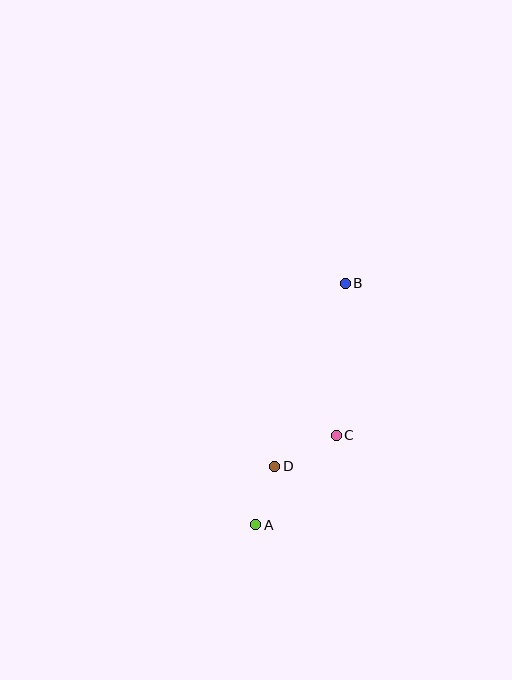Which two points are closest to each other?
Points A and D are closest to each other.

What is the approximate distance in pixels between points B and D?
The distance between B and D is approximately 196 pixels.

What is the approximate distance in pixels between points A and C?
The distance between A and C is approximately 120 pixels.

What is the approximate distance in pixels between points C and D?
The distance between C and D is approximately 69 pixels.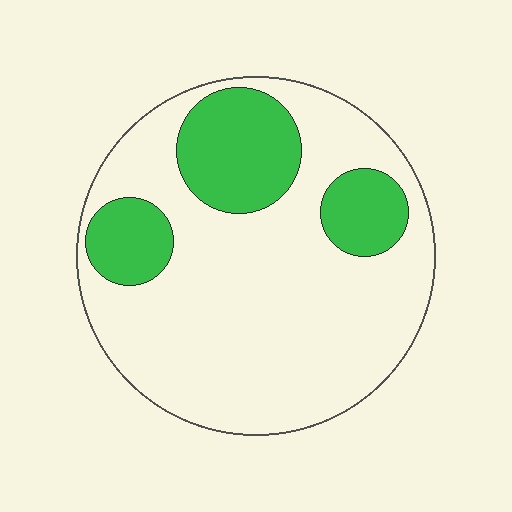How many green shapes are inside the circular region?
3.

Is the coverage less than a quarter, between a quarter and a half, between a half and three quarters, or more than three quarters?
Less than a quarter.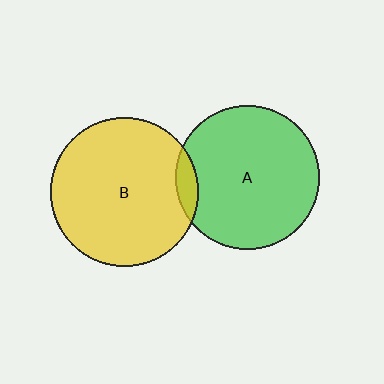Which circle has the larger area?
Circle B (yellow).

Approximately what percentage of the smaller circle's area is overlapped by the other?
Approximately 5%.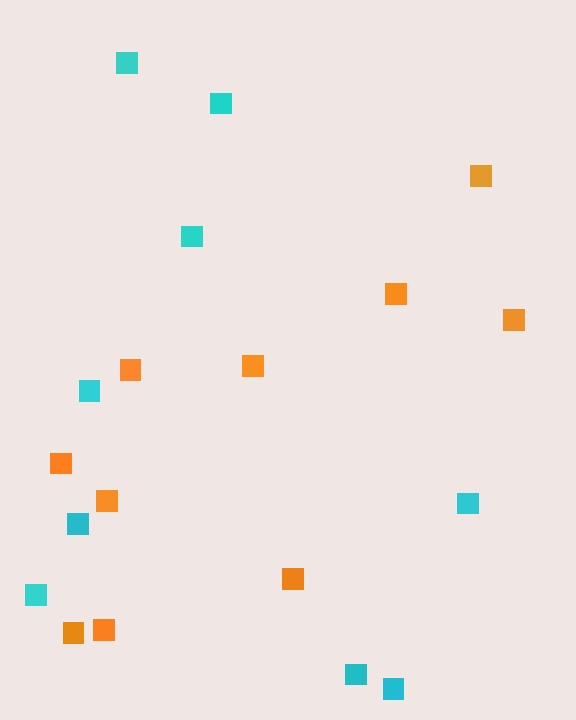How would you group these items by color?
There are 2 groups: one group of orange squares (10) and one group of cyan squares (9).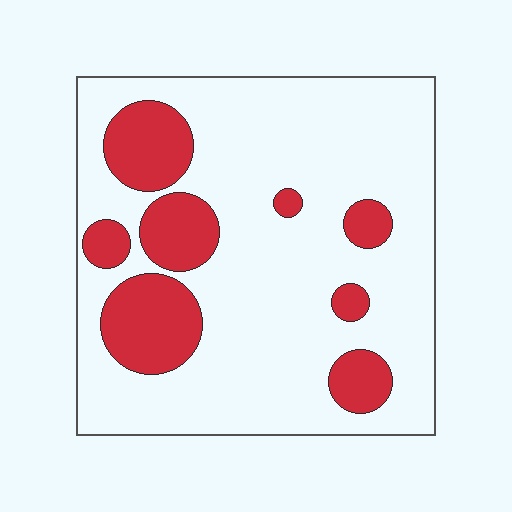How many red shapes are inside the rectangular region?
8.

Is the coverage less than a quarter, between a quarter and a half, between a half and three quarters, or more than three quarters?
Less than a quarter.